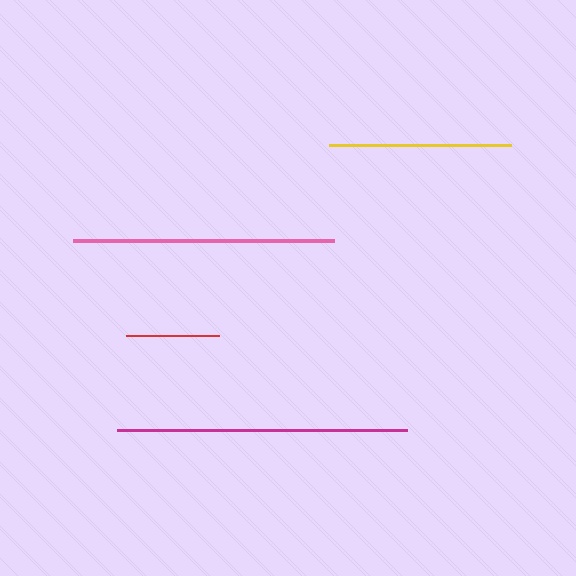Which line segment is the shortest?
The red line is the shortest at approximately 92 pixels.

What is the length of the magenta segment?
The magenta segment is approximately 290 pixels long.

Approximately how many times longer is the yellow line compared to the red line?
The yellow line is approximately 2.0 times the length of the red line.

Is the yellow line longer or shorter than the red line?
The yellow line is longer than the red line.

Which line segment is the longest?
The magenta line is the longest at approximately 290 pixels.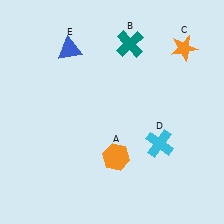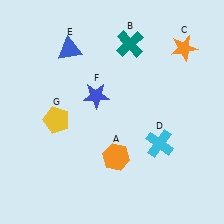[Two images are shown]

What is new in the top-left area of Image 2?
A blue star (F) was added in the top-left area of Image 2.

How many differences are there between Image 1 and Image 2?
There are 2 differences between the two images.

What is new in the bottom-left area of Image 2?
A yellow pentagon (G) was added in the bottom-left area of Image 2.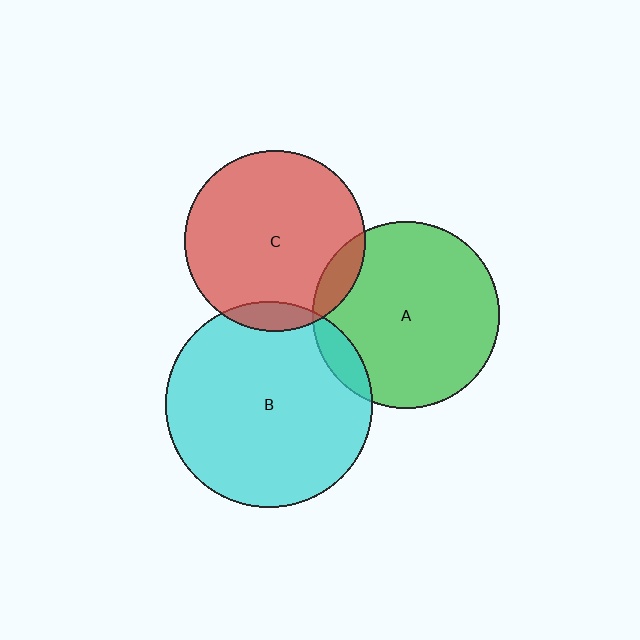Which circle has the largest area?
Circle B (cyan).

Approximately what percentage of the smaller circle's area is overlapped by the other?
Approximately 10%.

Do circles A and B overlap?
Yes.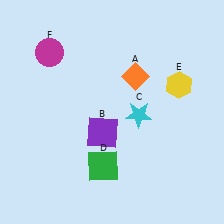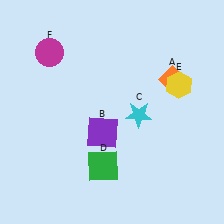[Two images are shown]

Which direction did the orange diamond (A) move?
The orange diamond (A) moved right.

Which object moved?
The orange diamond (A) moved right.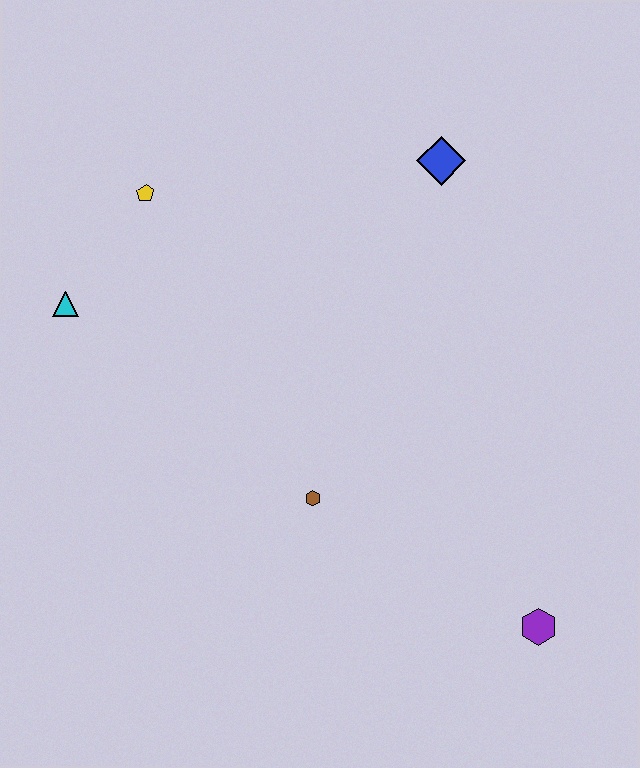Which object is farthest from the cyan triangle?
The purple hexagon is farthest from the cyan triangle.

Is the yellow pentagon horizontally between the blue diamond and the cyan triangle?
Yes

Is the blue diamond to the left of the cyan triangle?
No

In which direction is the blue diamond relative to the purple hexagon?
The blue diamond is above the purple hexagon.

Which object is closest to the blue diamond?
The yellow pentagon is closest to the blue diamond.